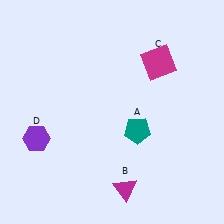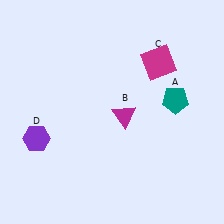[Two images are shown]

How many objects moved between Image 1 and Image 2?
2 objects moved between the two images.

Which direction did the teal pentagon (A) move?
The teal pentagon (A) moved right.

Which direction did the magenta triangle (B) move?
The magenta triangle (B) moved up.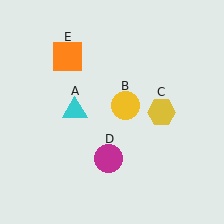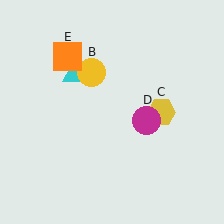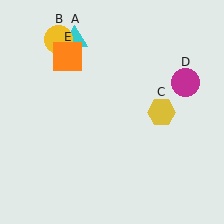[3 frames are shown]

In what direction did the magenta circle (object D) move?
The magenta circle (object D) moved up and to the right.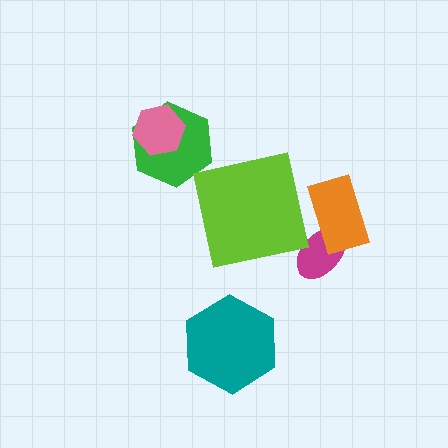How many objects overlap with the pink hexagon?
1 object overlaps with the pink hexagon.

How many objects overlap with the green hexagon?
1 object overlaps with the green hexagon.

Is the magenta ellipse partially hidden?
Yes, it is partially covered by another shape.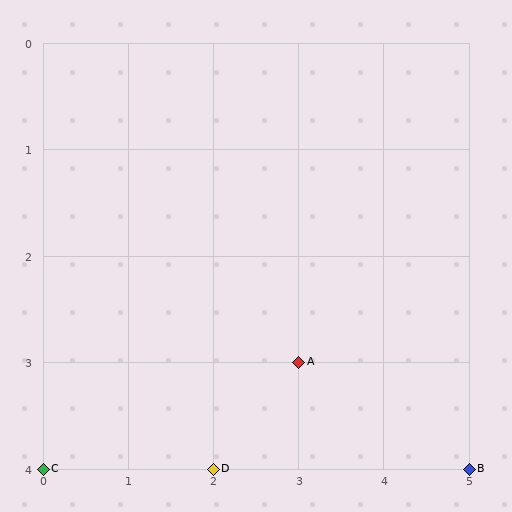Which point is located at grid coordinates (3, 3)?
Point A is at (3, 3).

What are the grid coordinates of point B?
Point B is at grid coordinates (5, 4).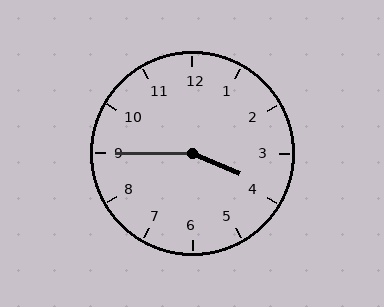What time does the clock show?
3:45.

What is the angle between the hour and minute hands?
Approximately 158 degrees.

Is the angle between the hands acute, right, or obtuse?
It is obtuse.